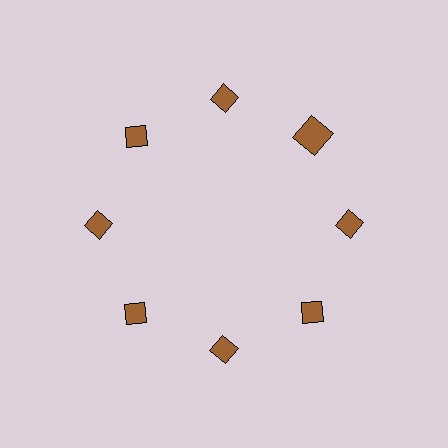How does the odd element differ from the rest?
It has a different shape: square instead of diamond.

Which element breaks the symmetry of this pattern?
The brown square at roughly the 2 o'clock position breaks the symmetry. All other shapes are brown diamonds.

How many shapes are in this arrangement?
There are 8 shapes arranged in a ring pattern.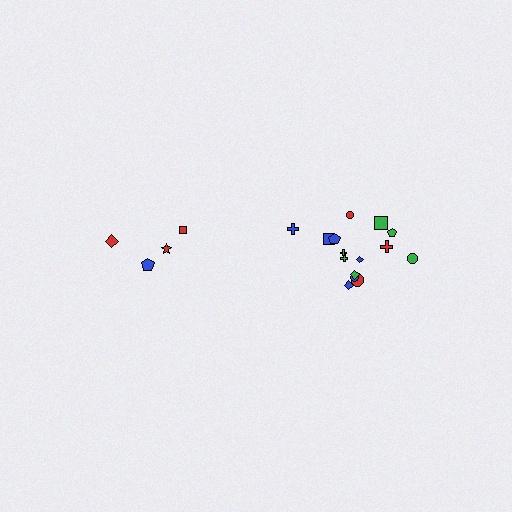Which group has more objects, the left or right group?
The right group.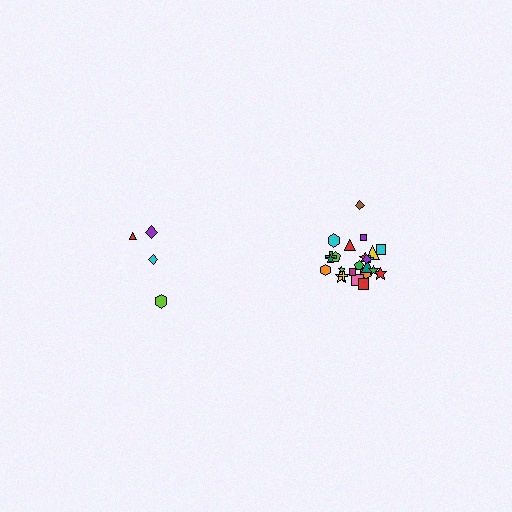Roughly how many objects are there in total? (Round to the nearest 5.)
Roughly 30 objects in total.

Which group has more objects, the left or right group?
The right group.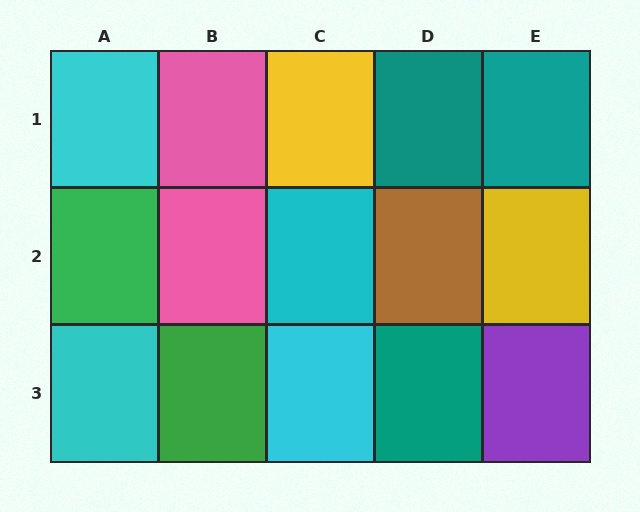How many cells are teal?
3 cells are teal.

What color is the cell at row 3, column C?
Cyan.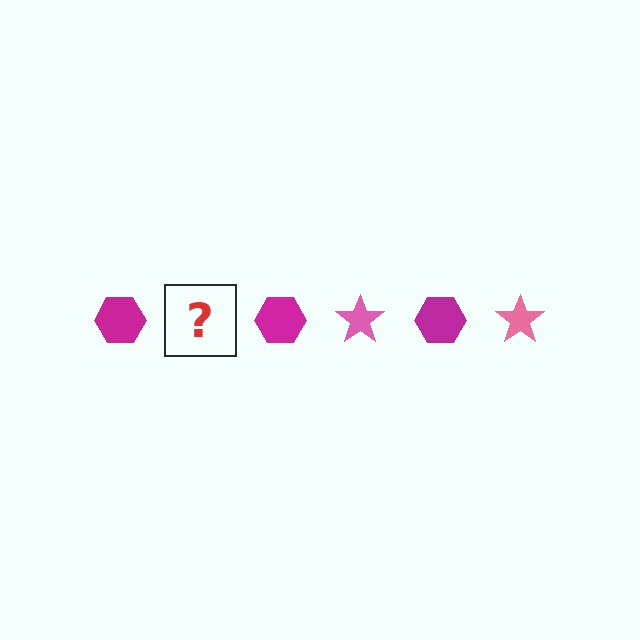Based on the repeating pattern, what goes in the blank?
The blank should be a pink star.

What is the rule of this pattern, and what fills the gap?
The rule is that the pattern alternates between magenta hexagon and pink star. The gap should be filled with a pink star.